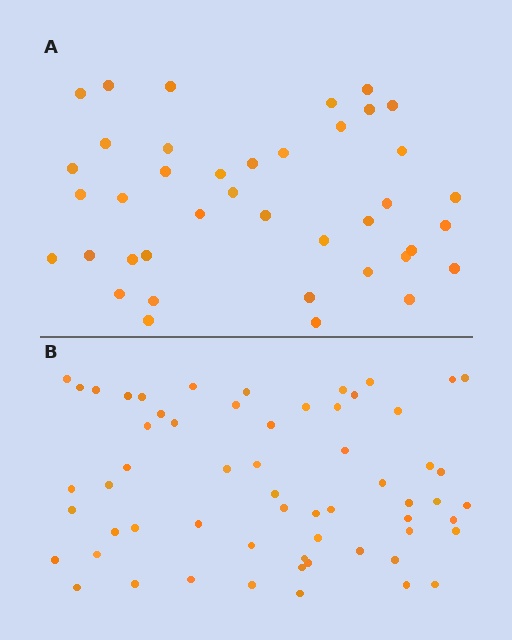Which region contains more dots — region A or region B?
Region B (the bottom region) has more dots.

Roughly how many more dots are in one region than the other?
Region B has approximately 20 more dots than region A.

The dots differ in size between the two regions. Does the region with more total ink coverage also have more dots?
No. Region A has more total ink coverage because its dots are larger, but region B actually contains more individual dots. Total area can be misleading — the number of items is what matters here.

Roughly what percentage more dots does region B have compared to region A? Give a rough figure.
About 50% more.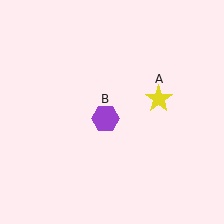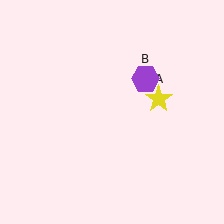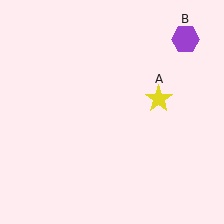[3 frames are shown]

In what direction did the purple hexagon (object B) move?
The purple hexagon (object B) moved up and to the right.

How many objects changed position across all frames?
1 object changed position: purple hexagon (object B).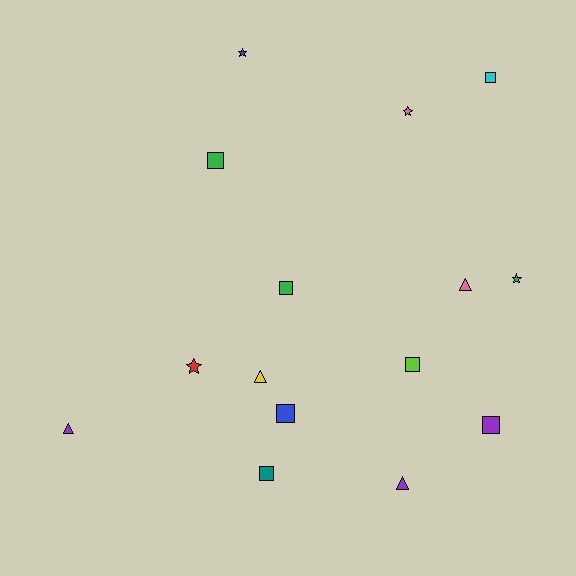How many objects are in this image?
There are 15 objects.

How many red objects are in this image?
There is 1 red object.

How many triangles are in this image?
There are 4 triangles.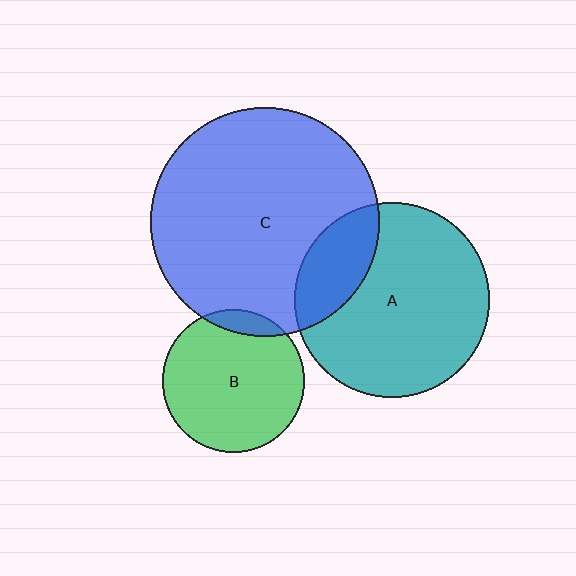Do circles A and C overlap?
Yes.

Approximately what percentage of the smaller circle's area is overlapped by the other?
Approximately 20%.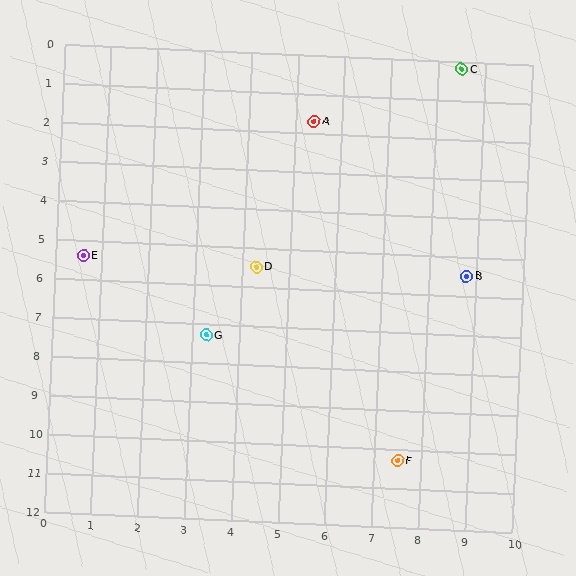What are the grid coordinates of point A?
Point A is at approximately (5.4, 1.7).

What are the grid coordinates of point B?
Point B is at approximately (8.8, 5.5).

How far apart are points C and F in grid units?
Points C and F are about 10.1 grid units apart.